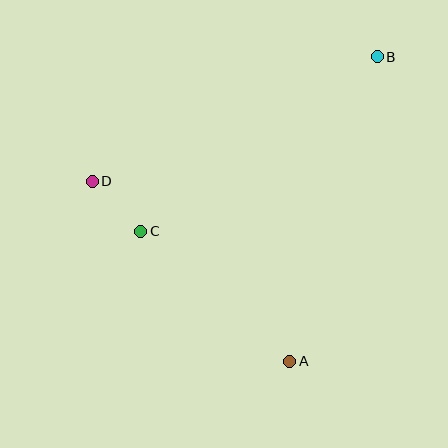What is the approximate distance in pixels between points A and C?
The distance between A and C is approximately 198 pixels.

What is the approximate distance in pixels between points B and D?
The distance between B and D is approximately 311 pixels.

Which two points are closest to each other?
Points C and D are closest to each other.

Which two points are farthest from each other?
Points A and B are farthest from each other.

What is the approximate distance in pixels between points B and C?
The distance between B and C is approximately 294 pixels.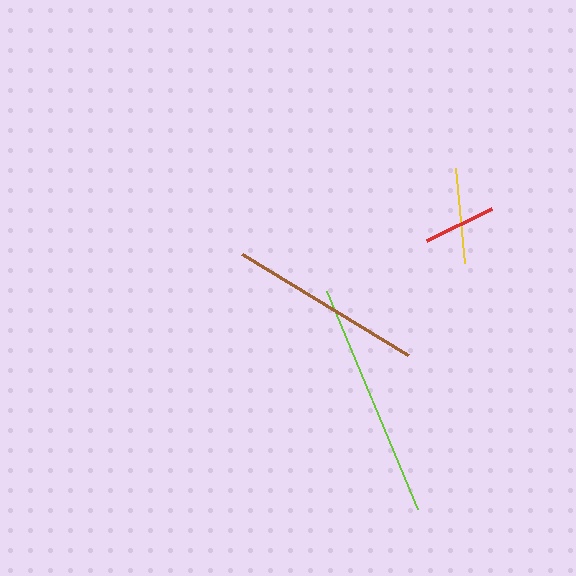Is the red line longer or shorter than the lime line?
The lime line is longer than the red line.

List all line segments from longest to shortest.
From longest to shortest: lime, brown, yellow, red.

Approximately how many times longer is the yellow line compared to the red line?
The yellow line is approximately 1.3 times the length of the red line.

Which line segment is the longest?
The lime line is the longest at approximately 236 pixels.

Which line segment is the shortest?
The red line is the shortest at approximately 73 pixels.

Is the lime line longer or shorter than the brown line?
The lime line is longer than the brown line.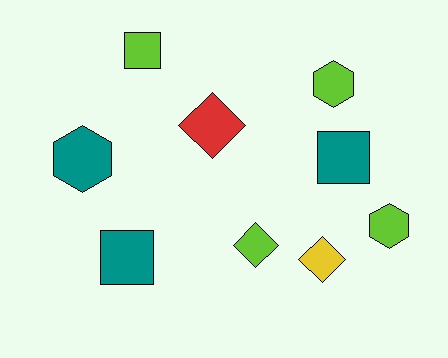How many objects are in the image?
There are 9 objects.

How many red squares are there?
There are no red squares.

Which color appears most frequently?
Lime, with 4 objects.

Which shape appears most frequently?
Square, with 3 objects.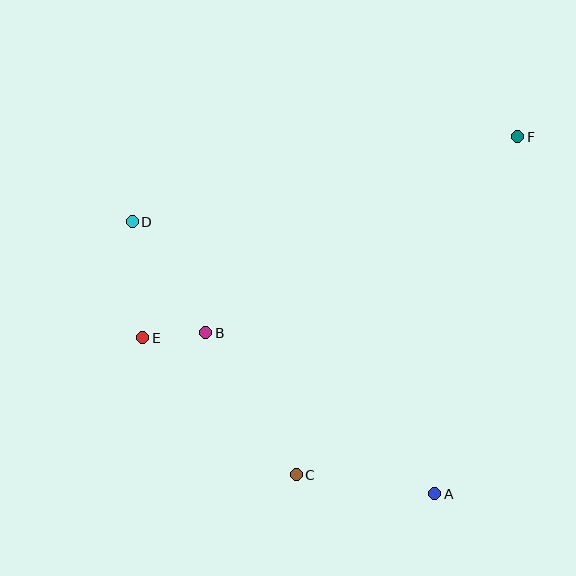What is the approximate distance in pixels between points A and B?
The distance between A and B is approximately 280 pixels.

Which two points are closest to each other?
Points B and E are closest to each other.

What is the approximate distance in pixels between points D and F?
The distance between D and F is approximately 395 pixels.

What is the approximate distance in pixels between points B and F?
The distance between B and F is approximately 368 pixels.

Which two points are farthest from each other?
Points E and F are farthest from each other.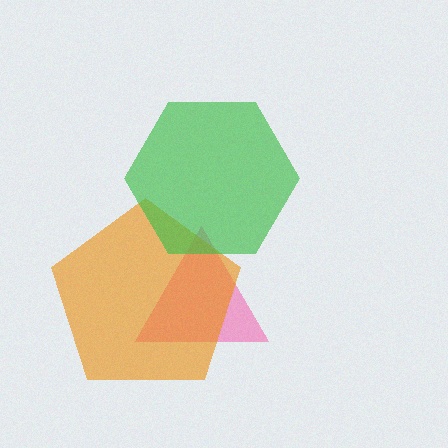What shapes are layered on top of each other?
The layered shapes are: a pink triangle, an orange pentagon, a green hexagon.